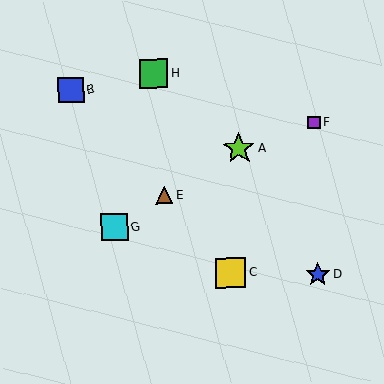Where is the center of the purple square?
The center of the purple square is at (314, 123).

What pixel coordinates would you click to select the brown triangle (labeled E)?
Click at (164, 195) to select the brown triangle E.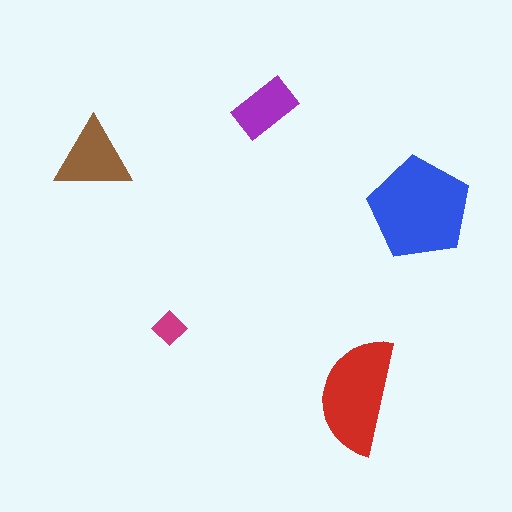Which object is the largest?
The blue pentagon.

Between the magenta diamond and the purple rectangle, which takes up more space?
The purple rectangle.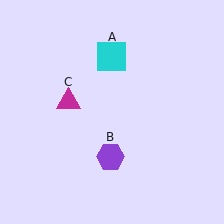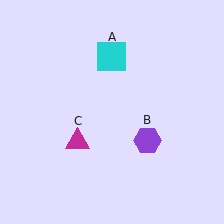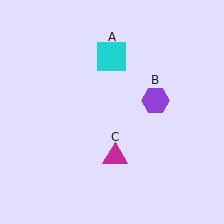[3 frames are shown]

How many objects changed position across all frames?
2 objects changed position: purple hexagon (object B), magenta triangle (object C).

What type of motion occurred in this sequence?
The purple hexagon (object B), magenta triangle (object C) rotated counterclockwise around the center of the scene.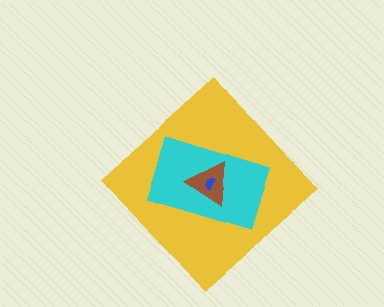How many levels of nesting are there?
4.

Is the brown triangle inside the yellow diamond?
Yes.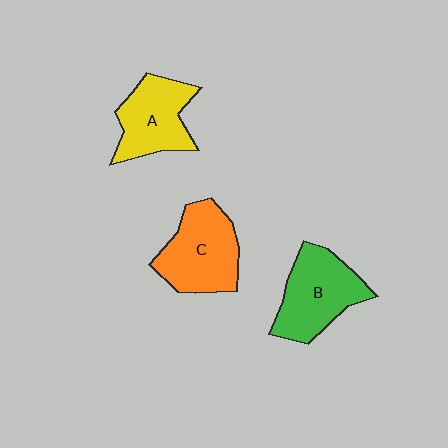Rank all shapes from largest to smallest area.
From largest to smallest: C (orange), B (green), A (yellow).